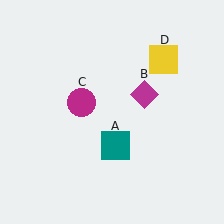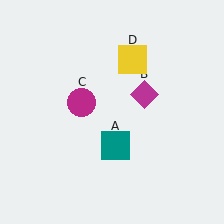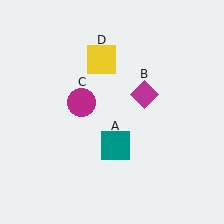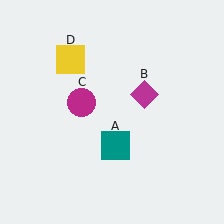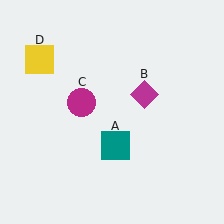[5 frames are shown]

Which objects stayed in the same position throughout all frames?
Teal square (object A) and magenta diamond (object B) and magenta circle (object C) remained stationary.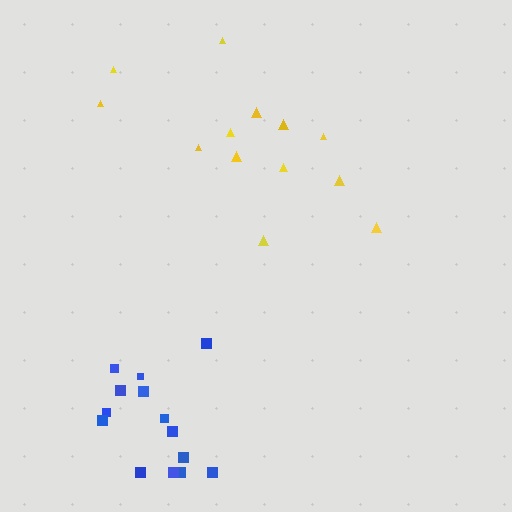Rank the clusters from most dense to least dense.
blue, yellow.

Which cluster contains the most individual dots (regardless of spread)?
Blue (15).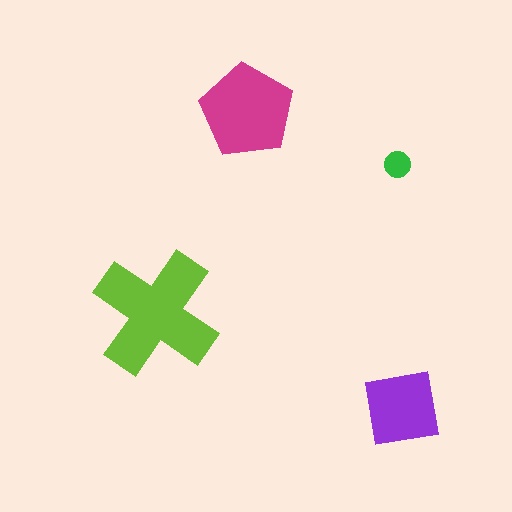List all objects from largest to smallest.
The lime cross, the magenta pentagon, the purple square, the green circle.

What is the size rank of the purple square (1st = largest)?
3rd.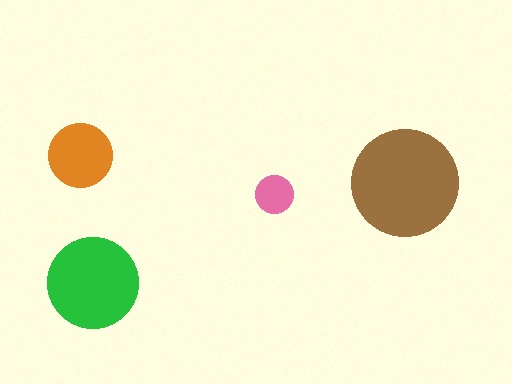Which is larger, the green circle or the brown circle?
The brown one.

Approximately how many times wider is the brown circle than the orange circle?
About 1.5 times wider.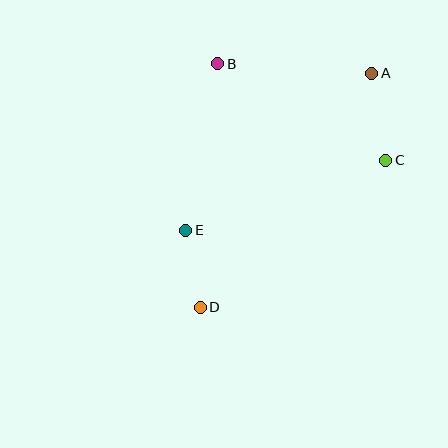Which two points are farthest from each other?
Points A and D are farthest from each other.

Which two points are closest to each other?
Points D and E are closest to each other.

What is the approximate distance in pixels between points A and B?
The distance between A and B is approximately 154 pixels.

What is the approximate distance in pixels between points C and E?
The distance between C and E is approximately 212 pixels.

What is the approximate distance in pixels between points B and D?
The distance between B and D is approximately 244 pixels.